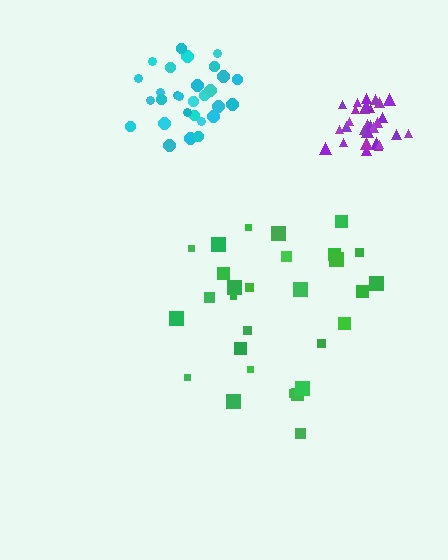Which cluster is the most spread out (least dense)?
Green.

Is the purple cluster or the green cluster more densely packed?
Purple.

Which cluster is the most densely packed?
Purple.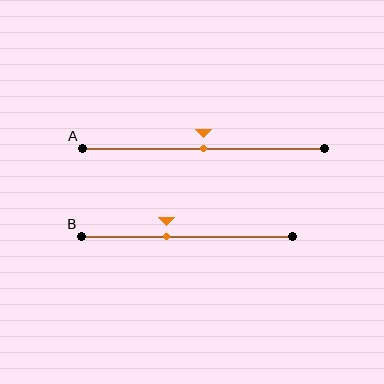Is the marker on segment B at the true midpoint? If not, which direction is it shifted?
No, the marker on segment B is shifted to the left by about 10% of the segment length.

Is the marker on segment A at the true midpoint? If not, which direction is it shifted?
Yes, the marker on segment A is at the true midpoint.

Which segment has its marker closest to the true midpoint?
Segment A has its marker closest to the true midpoint.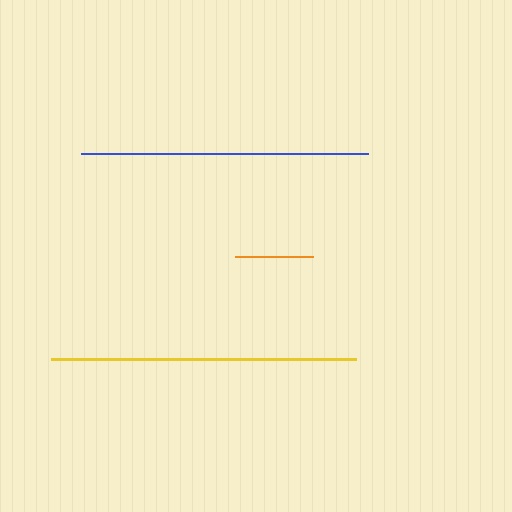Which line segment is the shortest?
The orange line is the shortest at approximately 78 pixels.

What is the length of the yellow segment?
The yellow segment is approximately 305 pixels long.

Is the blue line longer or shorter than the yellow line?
The yellow line is longer than the blue line.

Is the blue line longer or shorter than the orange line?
The blue line is longer than the orange line.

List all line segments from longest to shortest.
From longest to shortest: yellow, blue, orange.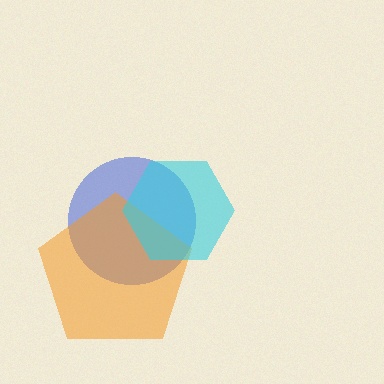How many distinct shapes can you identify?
There are 3 distinct shapes: a blue circle, an orange pentagon, a cyan hexagon.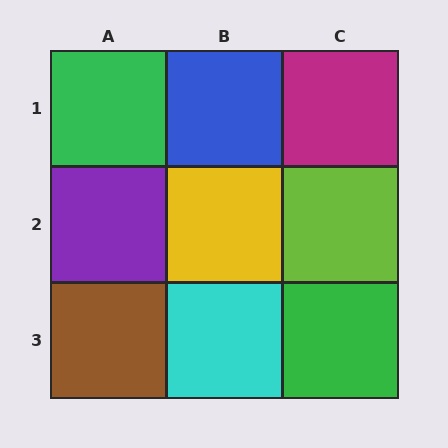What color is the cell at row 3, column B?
Cyan.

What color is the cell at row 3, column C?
Green.